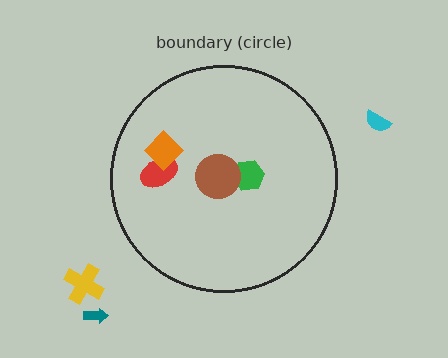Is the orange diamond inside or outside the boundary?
Inside.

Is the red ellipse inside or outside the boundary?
Inside.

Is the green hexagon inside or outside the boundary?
Inside.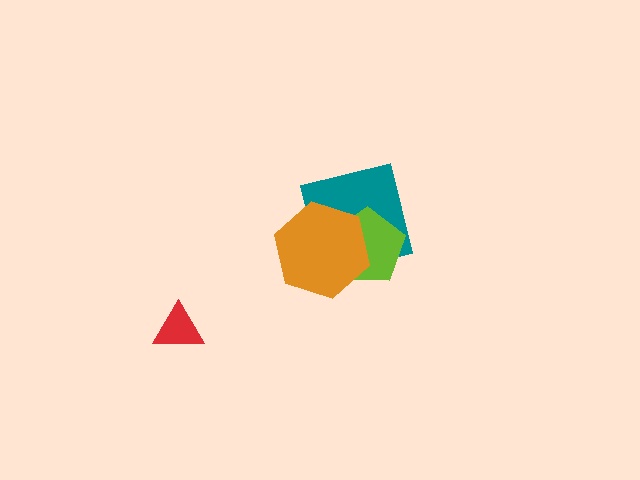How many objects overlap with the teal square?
2 objects overlap with the teal square.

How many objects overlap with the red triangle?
0 objects overlap with the red triangle.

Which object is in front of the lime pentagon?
The orange hexagon is in front of the lime pentagon.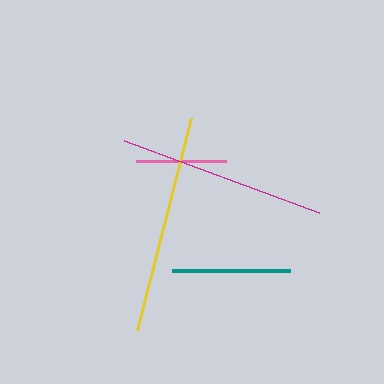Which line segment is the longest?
The yellow line is the longest at approximately 219 pixels.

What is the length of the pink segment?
The pink segment is approximately 91 pixels long.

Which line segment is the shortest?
The pink line is the shortest at approximately 91 pixels.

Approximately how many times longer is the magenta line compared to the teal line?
The magenta line is approximately 1.8 times the length of the teal line.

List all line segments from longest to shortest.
From longest to shortest: yellow, magenta, teal, pink.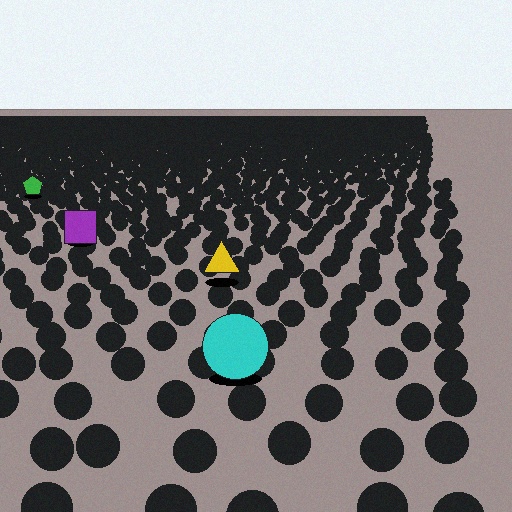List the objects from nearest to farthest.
From nearest to farthest: the cyan circle, the yellow triangle, the purple square, the green pentagon.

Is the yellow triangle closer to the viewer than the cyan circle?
No. The cyan circle is closer — you can tell from the texture gradient: the ground texture is coarser near it.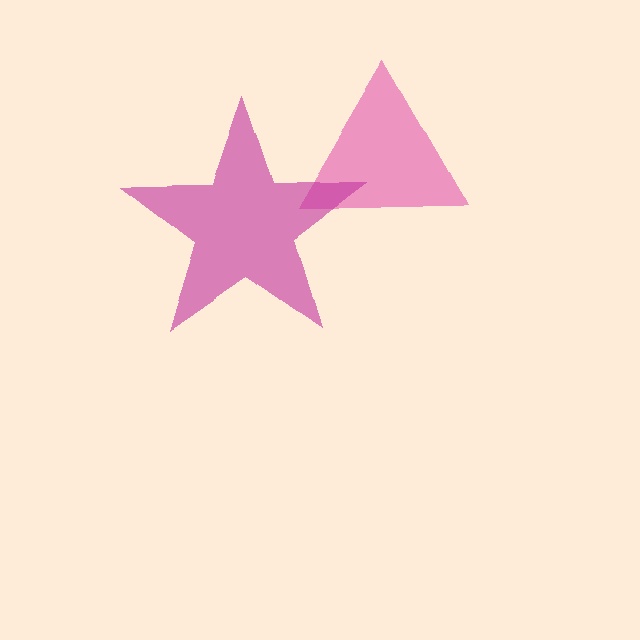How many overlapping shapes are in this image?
There are 2 overlapping shapes in the image.